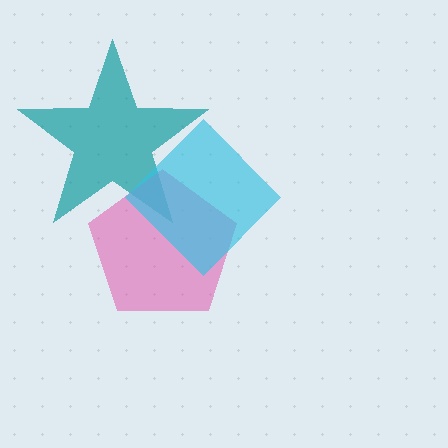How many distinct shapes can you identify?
There are 3 distinct shapes: a teal star, a pink pentagon, a cyan diamond.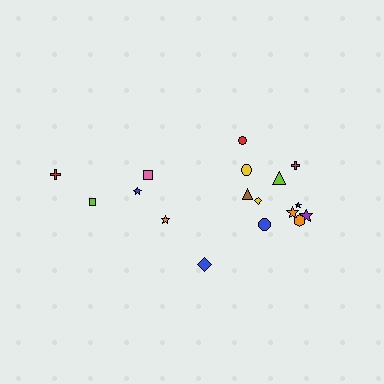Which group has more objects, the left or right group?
The right group.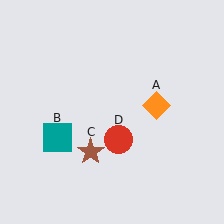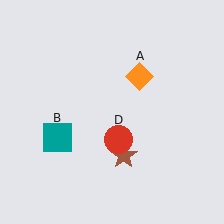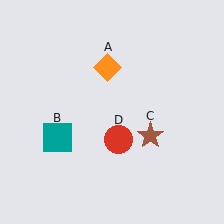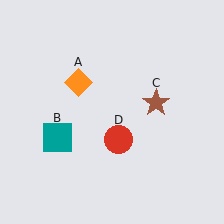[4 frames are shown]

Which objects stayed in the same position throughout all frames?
Teal square (object B) and red circle (object D) remained stationary.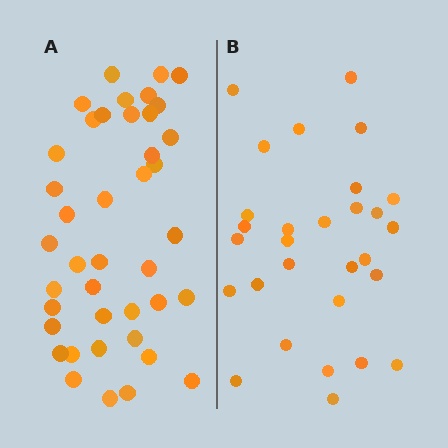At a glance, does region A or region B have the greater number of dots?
Region A (the left region) has more dots.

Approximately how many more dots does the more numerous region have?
Region A has roughly 12 or so more dots than region B.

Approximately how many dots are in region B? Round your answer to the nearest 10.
About 30 dots. (The exact count is 29, which rounds to 30.)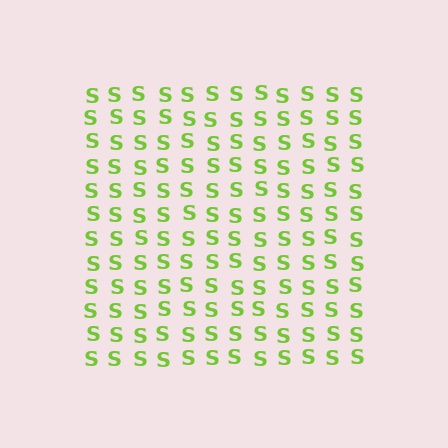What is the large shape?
The large shape is a square.